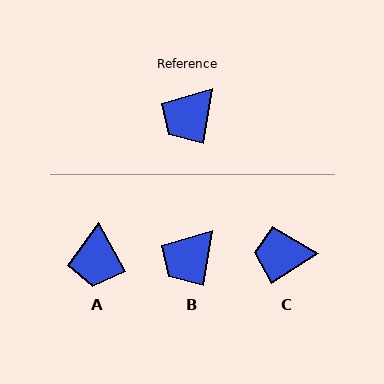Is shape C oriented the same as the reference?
No, it is off by about 47 degrees.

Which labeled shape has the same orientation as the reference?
B.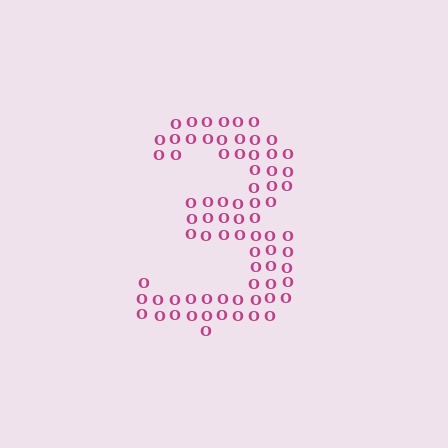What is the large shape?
The large shape is the digit 3.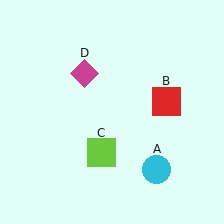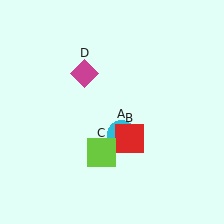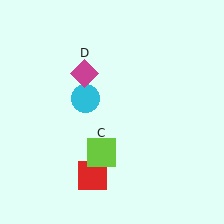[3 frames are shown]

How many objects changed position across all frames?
2 objects changed position: cyan circle (object A), red square (object B).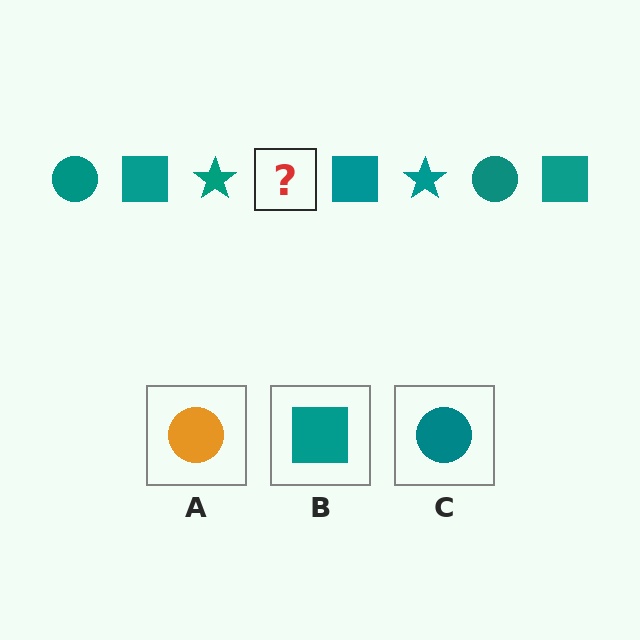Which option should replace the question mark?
Option C.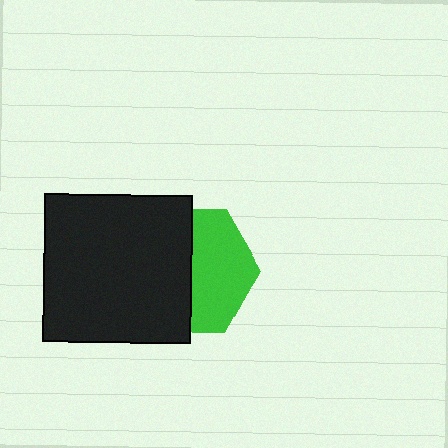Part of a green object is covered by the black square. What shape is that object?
It is a hexagon.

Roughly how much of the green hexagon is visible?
About half of it is visible (roughly 48%).